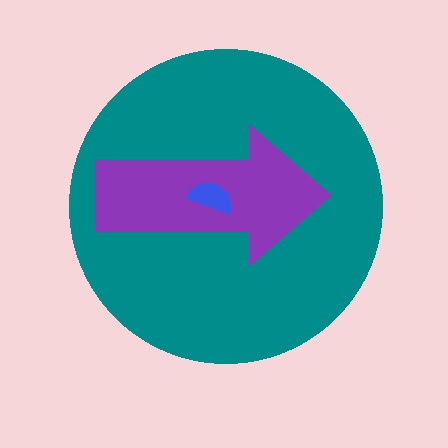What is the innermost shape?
The blue semicircle.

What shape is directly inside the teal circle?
The purple arrow.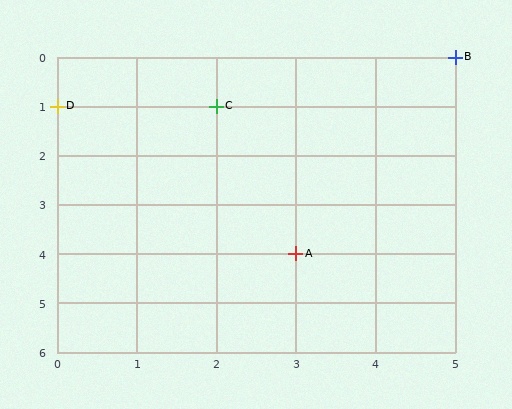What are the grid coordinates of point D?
Point D is at grid coordinates (0, 1).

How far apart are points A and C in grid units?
Points A and C are 1 column and 3 rows apart (about 3.2 grid units diagonally).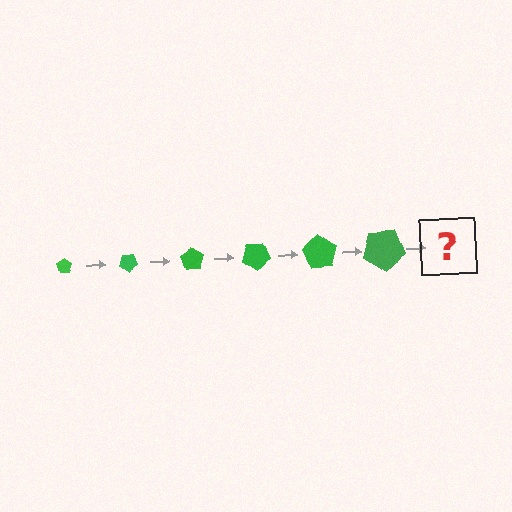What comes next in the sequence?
The next element should be a pentagon, larger than the previous one and rotated 210 degrees from the start.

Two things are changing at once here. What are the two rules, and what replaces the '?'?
The two rules are that the pentagon grows larger each step and it rotates 35 degrees each step. The '?' should be a pentagon, larger than the previous one and rotated 210 degrees from the start.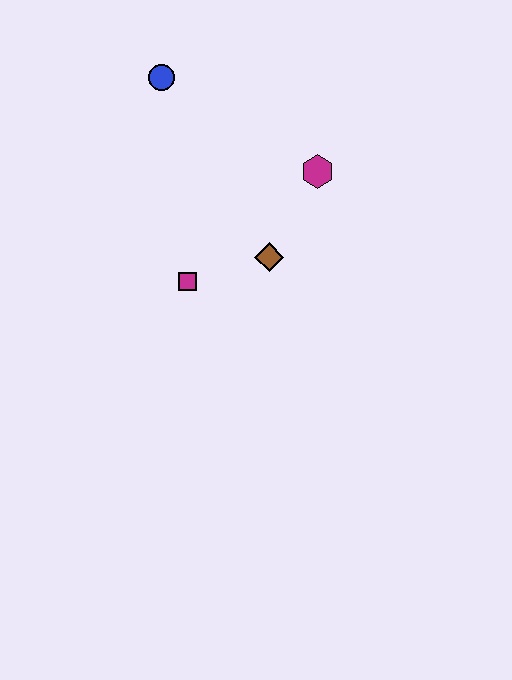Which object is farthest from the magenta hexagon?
The blue circle is farthest from the magenta hexagon.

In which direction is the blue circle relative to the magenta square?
The blue circle is above the magenta square.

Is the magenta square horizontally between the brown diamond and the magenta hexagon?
No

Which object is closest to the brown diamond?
The magenta square is closest to the brown diamond.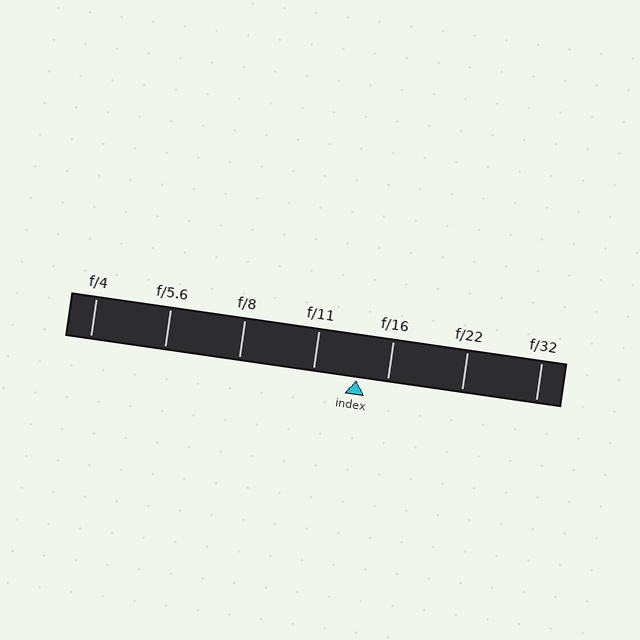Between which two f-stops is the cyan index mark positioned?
The index mark is between f/11 and f/16.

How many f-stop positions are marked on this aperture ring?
There are 7 f-stop positions marked.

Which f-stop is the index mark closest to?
The index mark is closest to f/16.